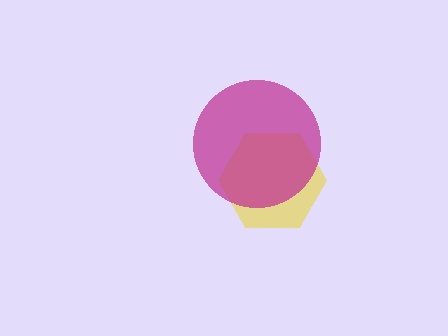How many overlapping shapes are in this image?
There are 2 overlapping shapes in the image.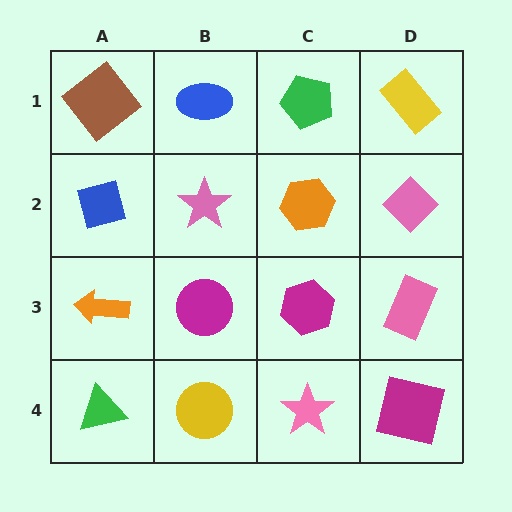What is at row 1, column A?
A brown diamond.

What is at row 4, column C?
A pink star.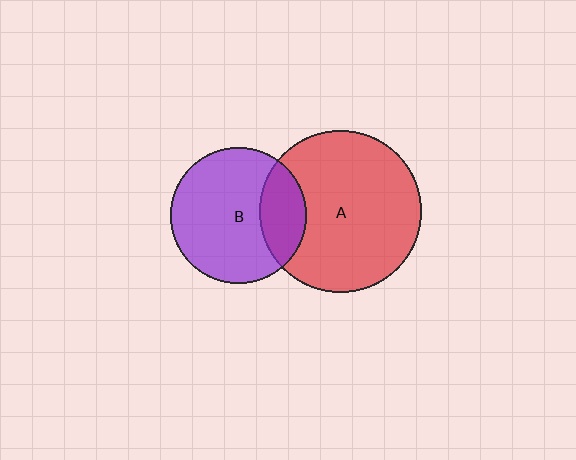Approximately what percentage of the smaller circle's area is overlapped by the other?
Approximately 25%.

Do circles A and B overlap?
Yes.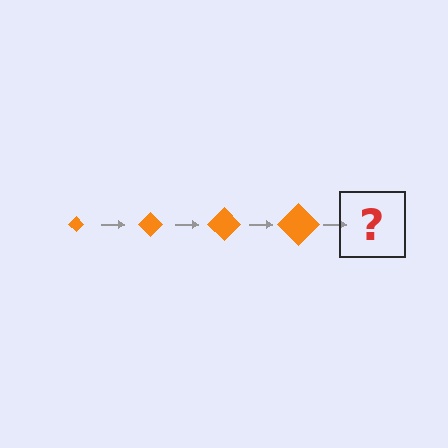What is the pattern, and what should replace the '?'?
The pattern is that the diamond gets progressively larger each step. The '?' should be an orange diamond, larger than the previous one.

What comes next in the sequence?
The next element should be an orange diamond, larger than the previous one.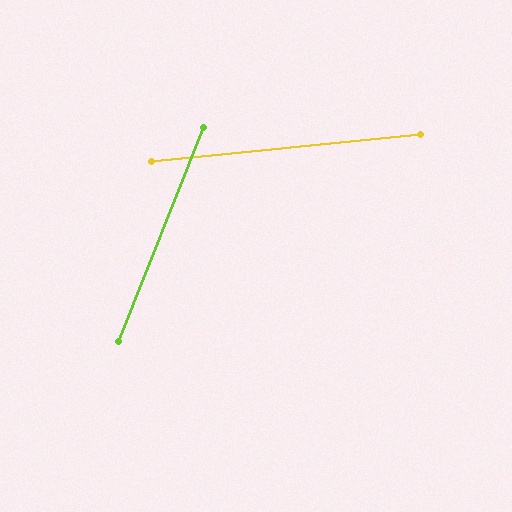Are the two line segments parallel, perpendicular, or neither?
Neither parallel nor perpendicular — they differ by about 63°.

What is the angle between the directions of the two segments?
Approximately 63 degrees.